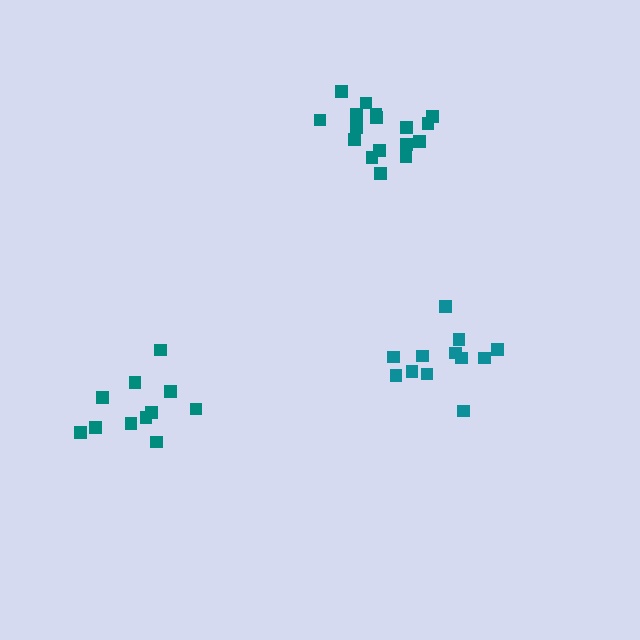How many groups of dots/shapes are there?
There are 3 groups.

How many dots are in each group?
Group 1: 12 dots, Group 2: 17 dots, Group 3: 11 dots (40 total).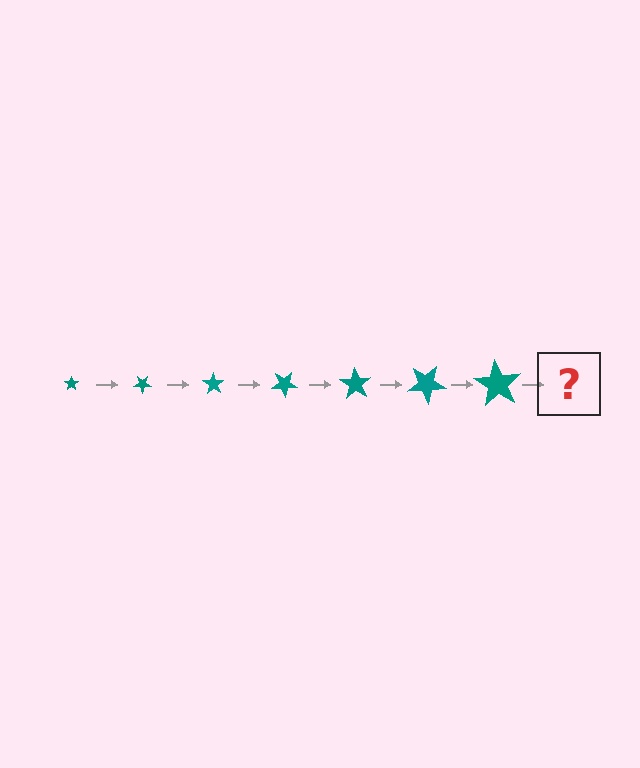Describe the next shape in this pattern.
It should be a star, larger than the previous one and rotated 245 degrees from the start.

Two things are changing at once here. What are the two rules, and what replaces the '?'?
The two rules are that the star grows larger each step and it rotates 35 degrees each step. The '?' should be a star, larger than the previous one and rotated 245 degrees from the start.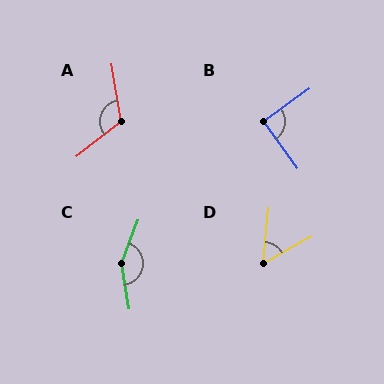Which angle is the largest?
C, at approximately 150 degrees.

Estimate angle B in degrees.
Approximately 90 degrees.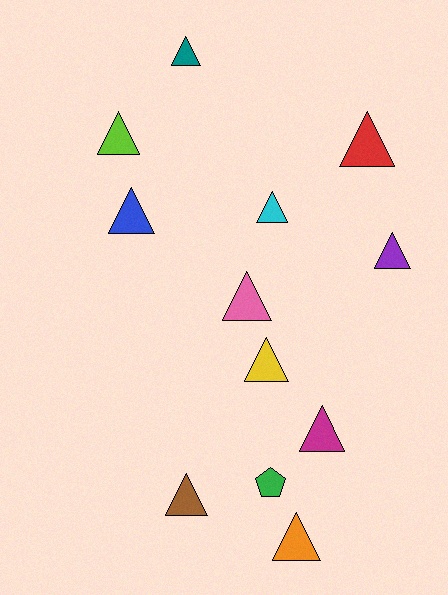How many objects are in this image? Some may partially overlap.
There are 12 objects.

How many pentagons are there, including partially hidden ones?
There is 1 pentagon.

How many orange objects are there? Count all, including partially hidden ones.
There is 1 orange object.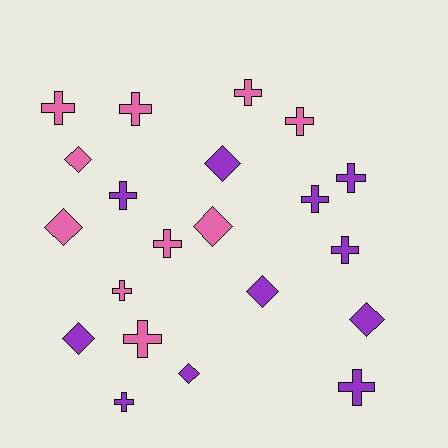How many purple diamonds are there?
There are 5 purple diamonds.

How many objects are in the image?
There are 21 objects.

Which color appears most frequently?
Purple, with 11 objects.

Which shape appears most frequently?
Cross, with 13 objects.